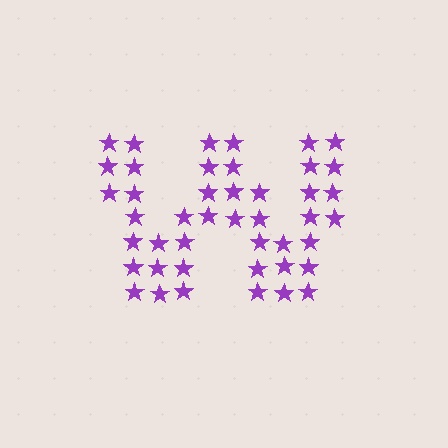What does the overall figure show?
The overall figure shows the letter W.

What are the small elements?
The small elements are stars.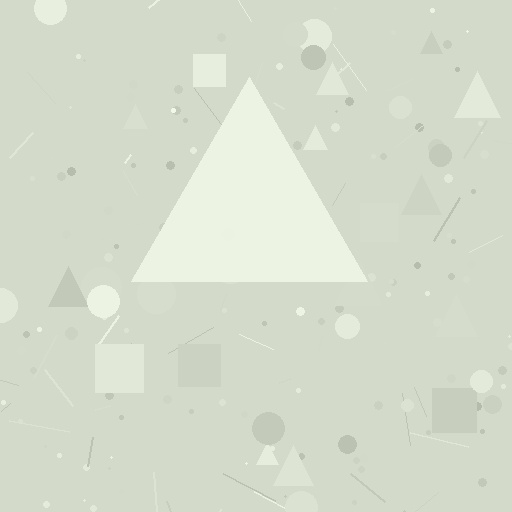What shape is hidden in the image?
A triangle is hidden in the image.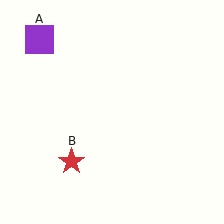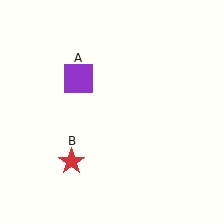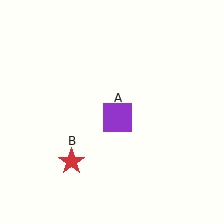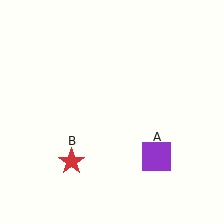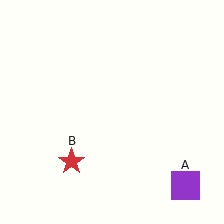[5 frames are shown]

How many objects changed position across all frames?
1 object changed position: purple square (object A).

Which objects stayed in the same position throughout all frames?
Red star (object B) remained stationary.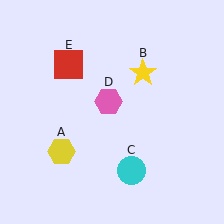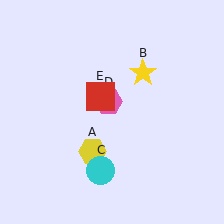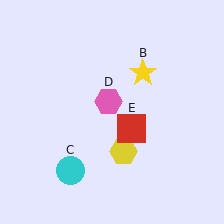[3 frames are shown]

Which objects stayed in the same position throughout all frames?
Yellow star (object B) and pink hexagon (object D) remained stationary.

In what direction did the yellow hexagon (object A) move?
The yellow hexagon (object A) moved right.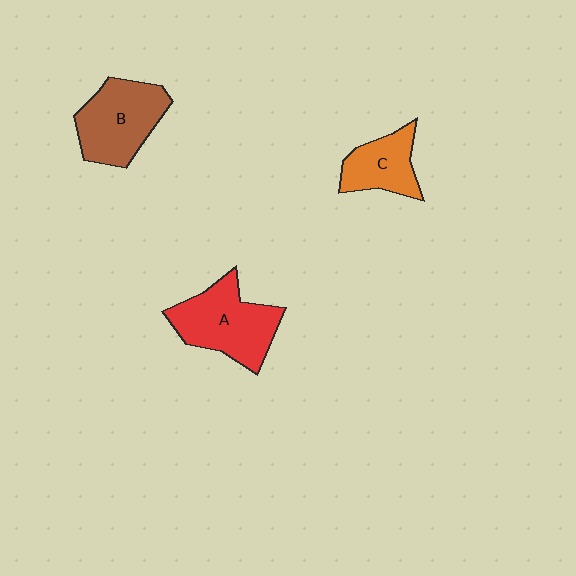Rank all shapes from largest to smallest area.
From largest to smallest: A (red), B (brown), C (orange).